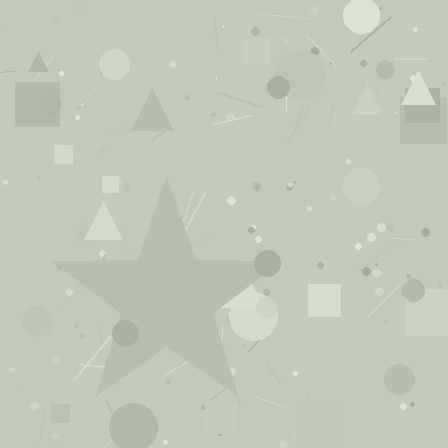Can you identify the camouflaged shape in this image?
The camouflaged shape is a star.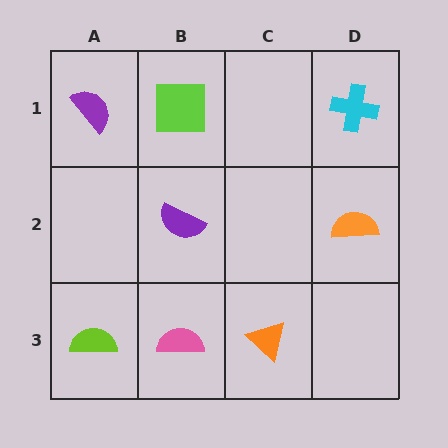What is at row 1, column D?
A cyan cross.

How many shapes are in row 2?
2 shapes.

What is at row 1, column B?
A lime square.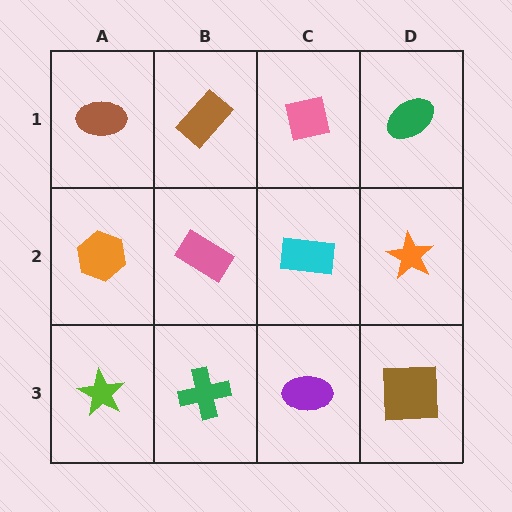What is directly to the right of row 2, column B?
A cyan rectangle.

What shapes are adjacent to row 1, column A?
An orange hexagon (row 2, column A), a brown rectangle (row 1, column B).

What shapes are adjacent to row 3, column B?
A pink rectangle (row 2, column B), a lime star (row 3, column A), a purple ellipse (row 3, column C).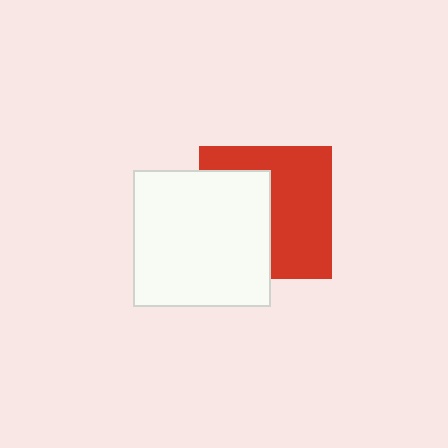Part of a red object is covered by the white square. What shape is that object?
It is a square.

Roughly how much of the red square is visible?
About half of it is visible (roughly 55%).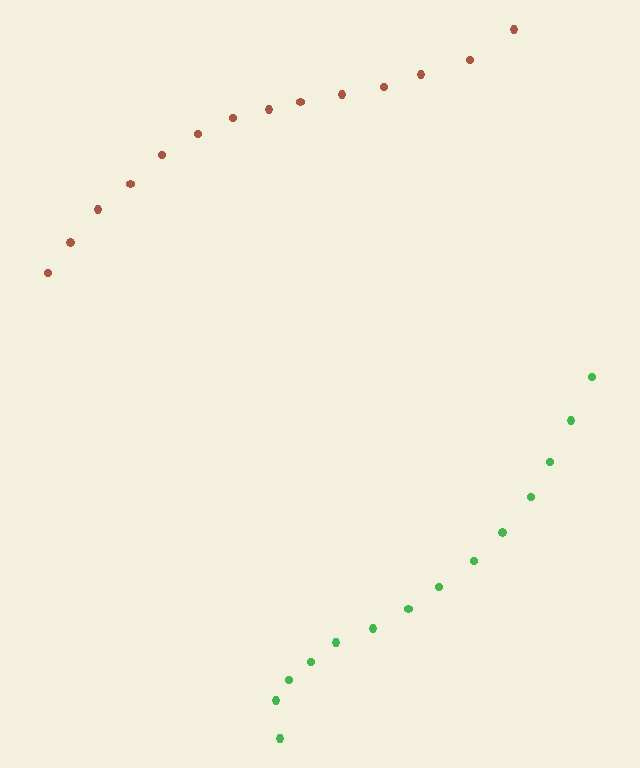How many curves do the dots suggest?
There are 2 distinct paths.